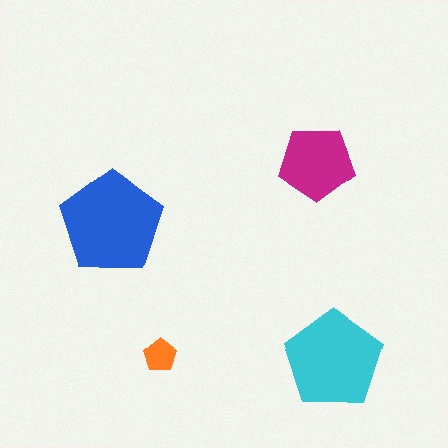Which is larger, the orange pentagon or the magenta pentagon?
The magenta one.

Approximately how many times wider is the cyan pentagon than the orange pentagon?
About 3 times wider.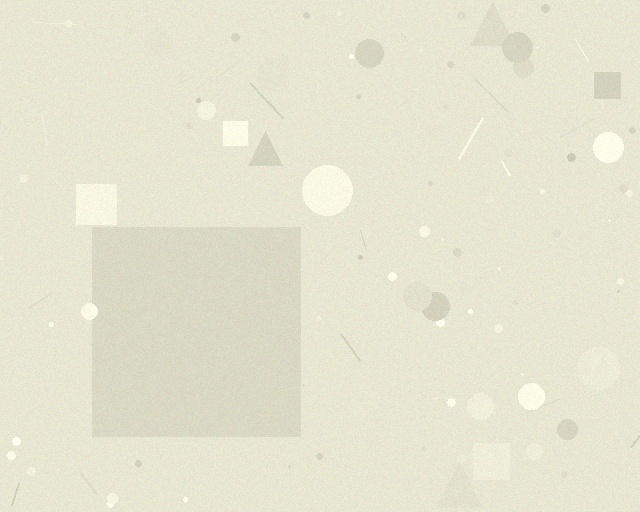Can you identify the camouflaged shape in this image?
The camouflaged shape is a square.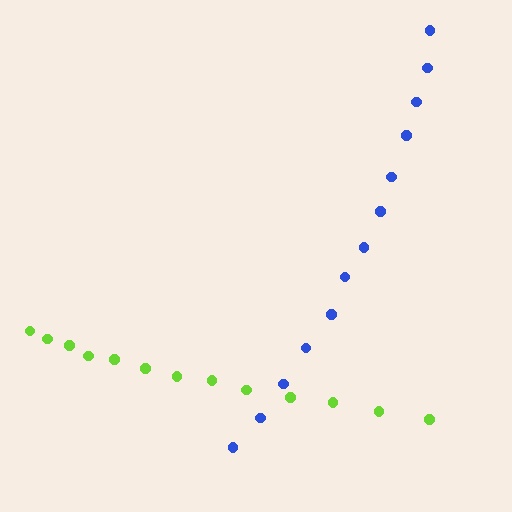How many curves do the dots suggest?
There are 2 distinct paths.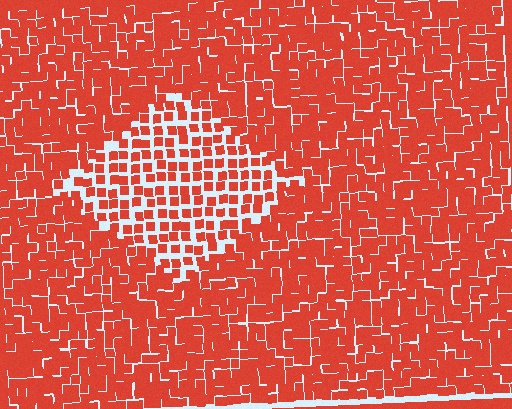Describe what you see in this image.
The image contains small red elements arranged at two different densities. A diamond-shaped region is visible where the elements are less densely packed than the surrounding area.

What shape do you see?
I see a diamond.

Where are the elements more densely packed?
The elements are more densely packed outside the diamond boundary.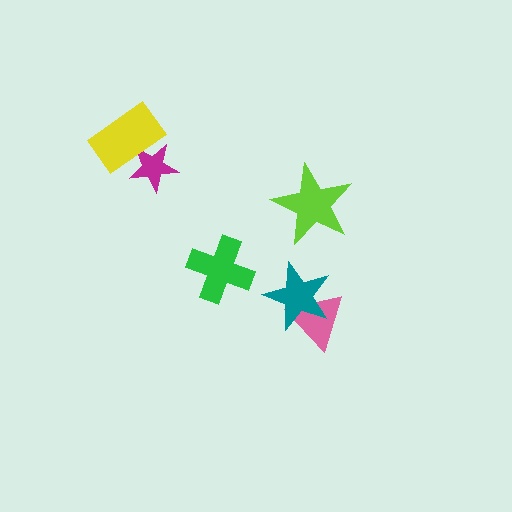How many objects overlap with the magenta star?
1 object overlaps with the magenta star.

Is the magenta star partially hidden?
Yes, it is partially covered by another shape.